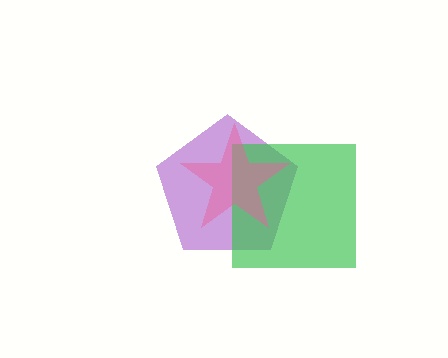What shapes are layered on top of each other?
The layered shapes are: a purple pentagon, a green square, a pink star.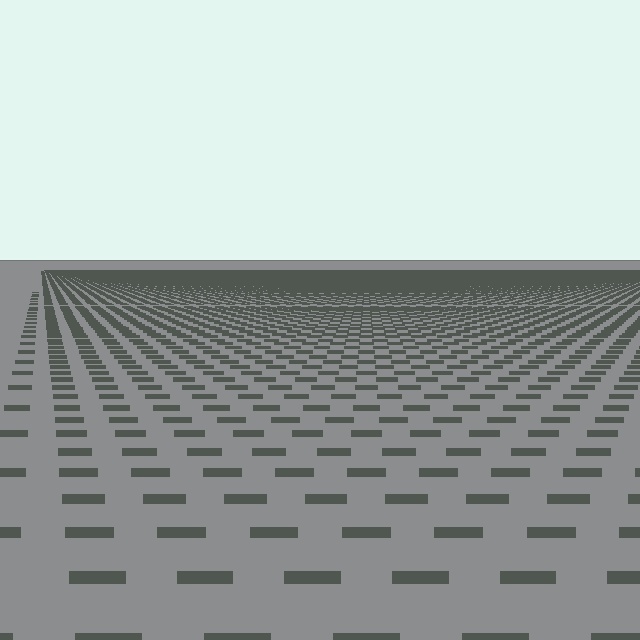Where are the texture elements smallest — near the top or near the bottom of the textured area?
Near the top.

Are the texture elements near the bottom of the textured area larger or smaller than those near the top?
Larger. Near the bottom, elements are closer to the viewer and appear at a bigger on-screen size.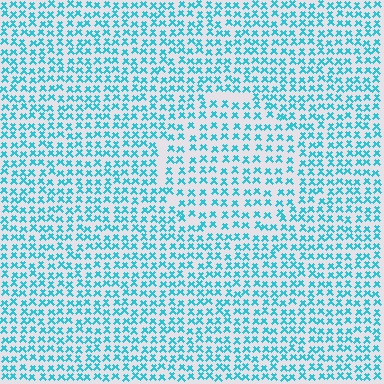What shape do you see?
I see a circle.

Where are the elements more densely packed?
The elements are more densely packed outside the circle boundary.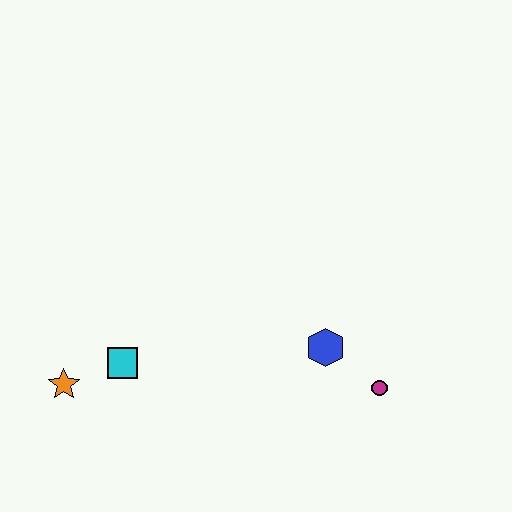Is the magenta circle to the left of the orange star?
No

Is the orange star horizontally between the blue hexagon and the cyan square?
No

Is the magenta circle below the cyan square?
Yes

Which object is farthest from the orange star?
The magenta circle is farthest from the orange star.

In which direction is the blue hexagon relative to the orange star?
The blue hexagon is to the right of the orange star.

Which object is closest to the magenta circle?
The blue hexagon is closest to the magenta circle.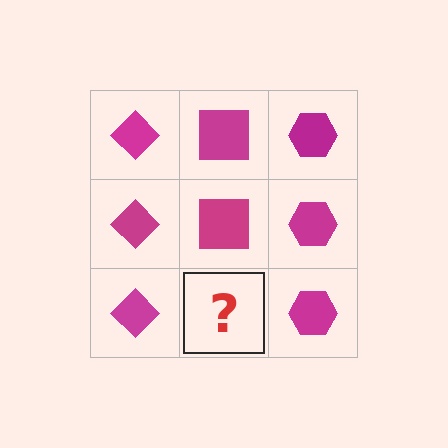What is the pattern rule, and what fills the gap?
The rule is that each column has a consistent shape. The gap should be filled with a magenta square.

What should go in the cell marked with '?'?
The missing cell should contain a magenta square.